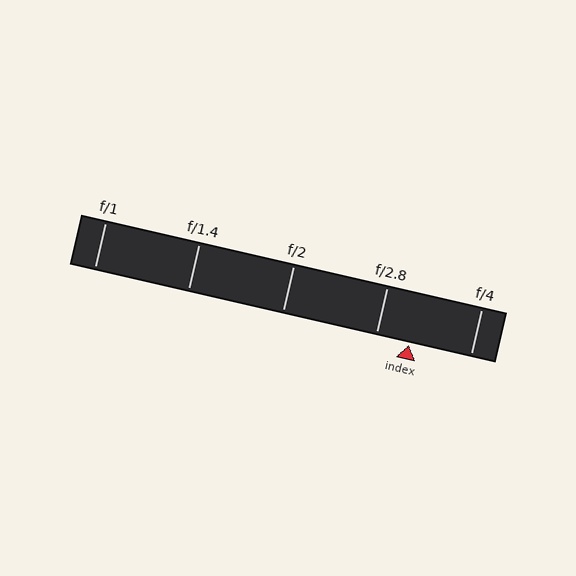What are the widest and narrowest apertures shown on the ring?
The widest aperture shown is f/1 and the narrowest is f/4.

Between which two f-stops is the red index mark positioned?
The index mark is between f/2.8 and f/4.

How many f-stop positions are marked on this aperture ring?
There are 5 f-stop positions marked.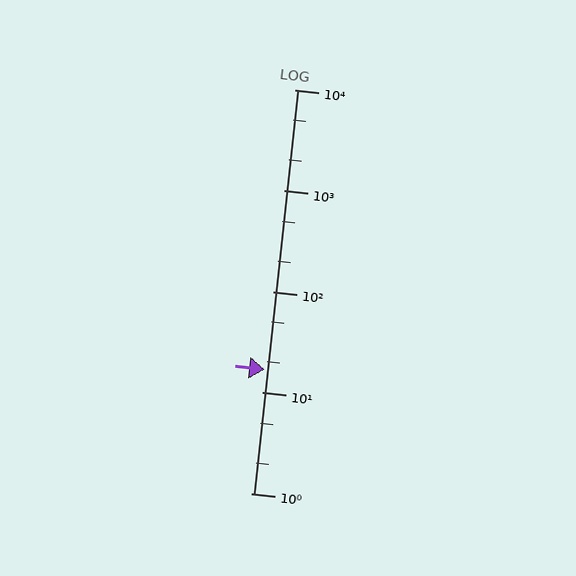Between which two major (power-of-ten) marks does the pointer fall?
The pointer is between 10 and 100.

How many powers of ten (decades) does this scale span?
The scale spans 4 decades, from 1 to 10000.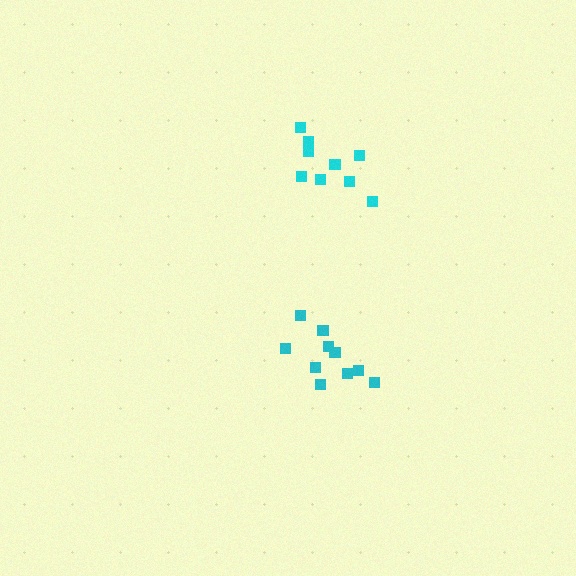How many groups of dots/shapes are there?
There are 2 groups.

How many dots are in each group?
Group 1: 10 dots, Group 2: 9 dots (19 total).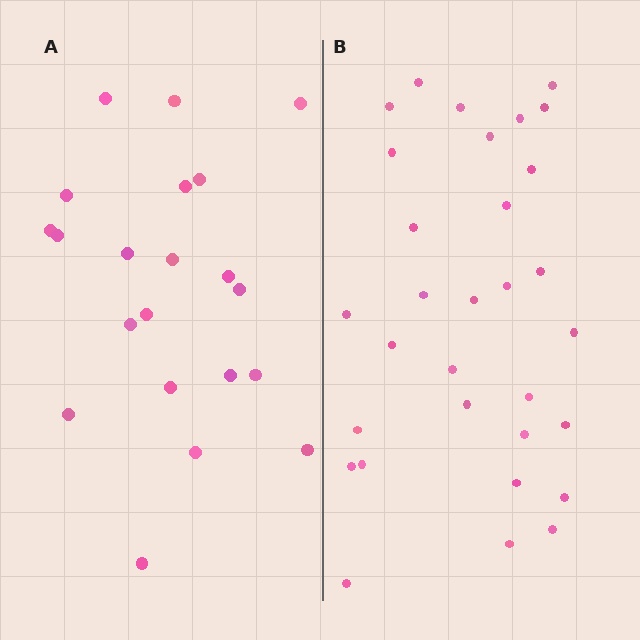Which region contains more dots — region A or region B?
Region B (the right region) has more dots.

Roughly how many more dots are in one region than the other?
Region B has roughly 10 or so more dots than region A.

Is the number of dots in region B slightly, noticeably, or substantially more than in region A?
Region B has substantially more. The ratio is roughly 1.5 to 1.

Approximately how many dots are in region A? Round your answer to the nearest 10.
About 20 dots. (The exact count is 21, which rounds to 20.)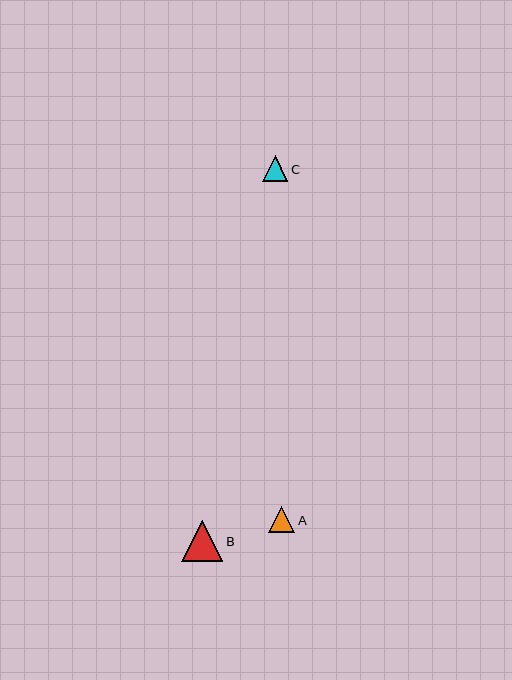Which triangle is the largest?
Triangle B is the largest with a size of approximately 41 pixels.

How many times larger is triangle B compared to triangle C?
Triangle B is approximately 1.6 times the size of triangle C.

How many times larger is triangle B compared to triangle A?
Triangle B is approximately 1.6 times the size of triangle A.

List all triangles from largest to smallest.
From largest to smallest: B, A, C.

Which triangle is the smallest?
Triangle C is the smallest with a size of approximately 26 pixels.